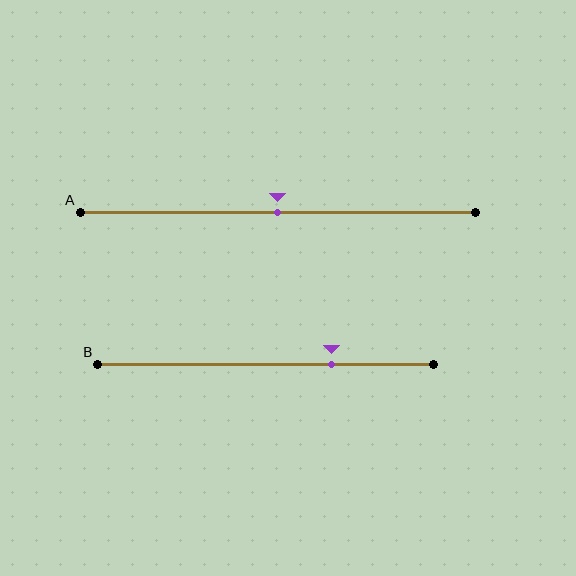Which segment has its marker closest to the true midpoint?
Segment A has its marker closest to the true midpoint.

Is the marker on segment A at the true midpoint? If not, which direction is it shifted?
Yes, the marker on segment A is at the true midpoint.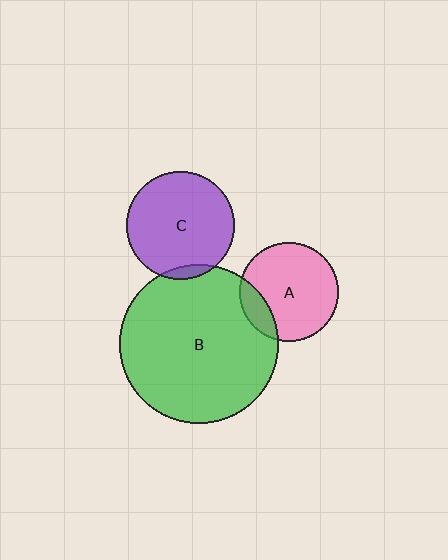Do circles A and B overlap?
Yes.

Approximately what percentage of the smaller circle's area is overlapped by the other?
Approximately 15%.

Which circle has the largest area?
Circle B (green).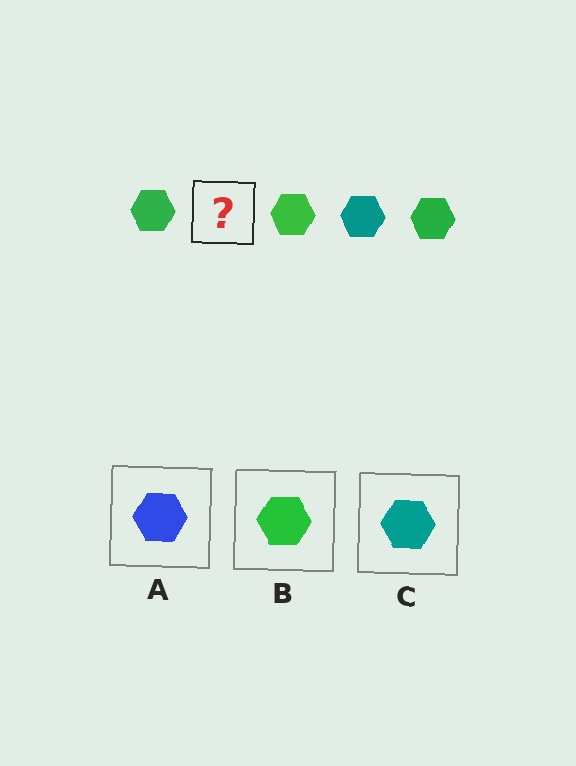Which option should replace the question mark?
Option C.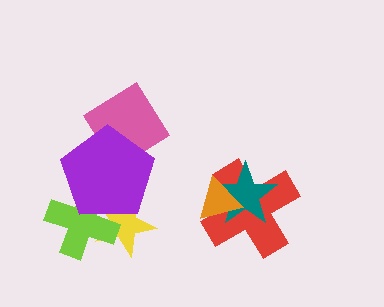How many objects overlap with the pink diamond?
1 object overlaps with the pink diamond.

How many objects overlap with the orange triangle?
2 objects overlap with the orange triangle.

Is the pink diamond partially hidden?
Yes, it is partially covered by another shape.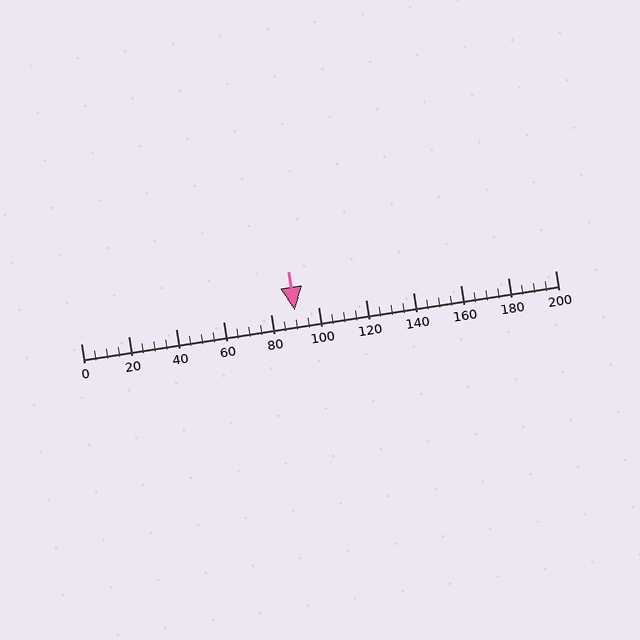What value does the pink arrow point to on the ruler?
The pink arrow points to approximately 90.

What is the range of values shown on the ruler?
The ruler shows values from 0 to 200.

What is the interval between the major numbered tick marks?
The major tick marks are spaced 20 units apart.